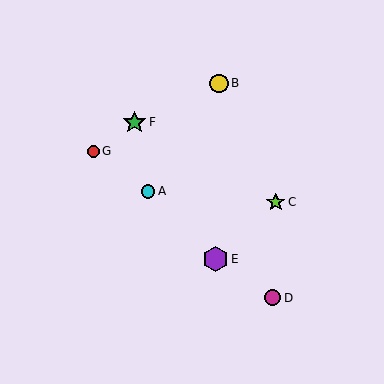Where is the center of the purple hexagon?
The center of the purple hexagon is at (216, 259).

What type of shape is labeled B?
Shape B is a yellow circle.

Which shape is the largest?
The purple hexagon (labeled E) is the largest.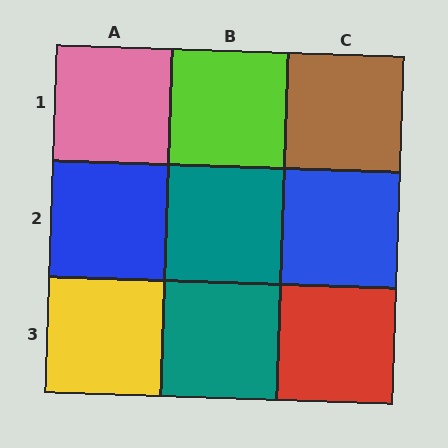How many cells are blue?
2 cells are blue.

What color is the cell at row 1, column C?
Brown.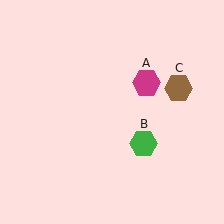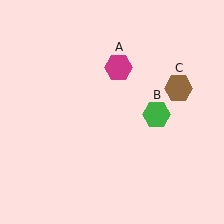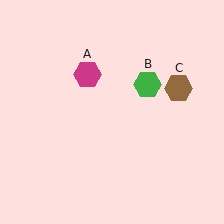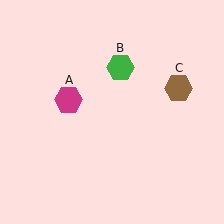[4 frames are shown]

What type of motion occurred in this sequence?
The magenta hexagon (object A), green hexagon (object B) rotated counterclockwise around the center of the scene.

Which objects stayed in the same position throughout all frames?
Brown hexagon (object C) remained stationary.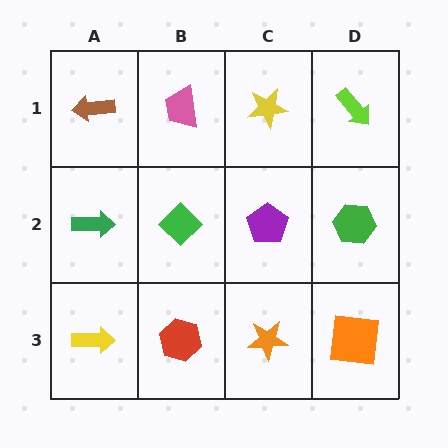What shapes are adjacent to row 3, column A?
A green arrow (row 2, column A), a red hexagon (row 3, column B).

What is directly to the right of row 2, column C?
A green hexagon.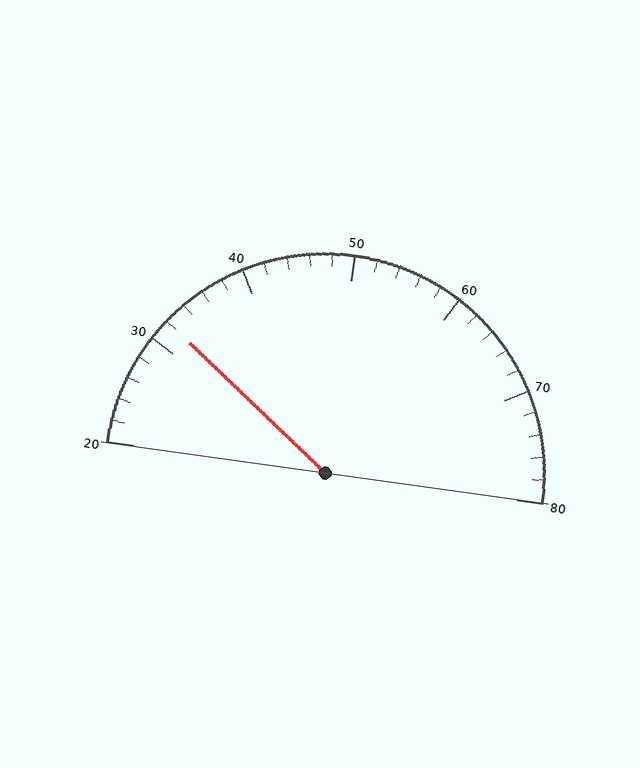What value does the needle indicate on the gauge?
The needle indicates approximately 32.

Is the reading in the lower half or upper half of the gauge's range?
The reading is in the lower half of the range (20 to 80).